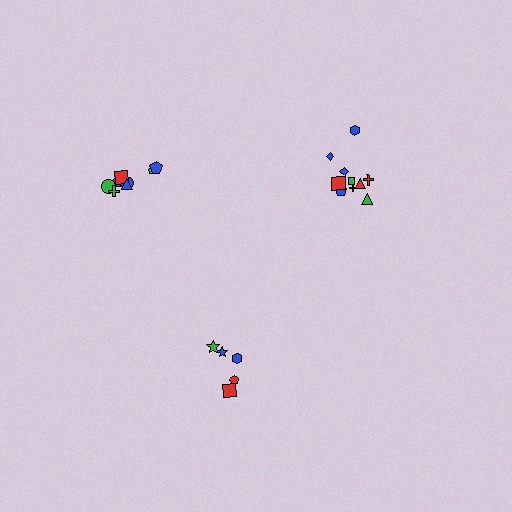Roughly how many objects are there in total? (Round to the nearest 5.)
Roughly 25 objects in total.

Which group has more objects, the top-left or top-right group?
The top-right group.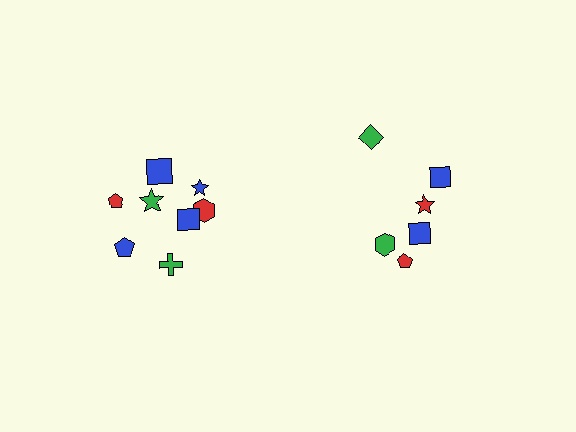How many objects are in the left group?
There are 8 objects.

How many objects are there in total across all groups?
There are 14 objects.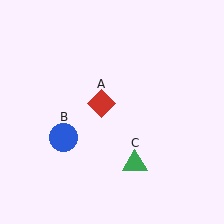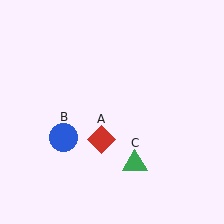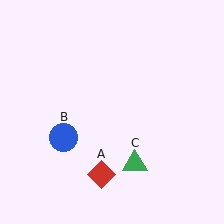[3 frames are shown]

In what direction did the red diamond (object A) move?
The red diamond (object A) moved down.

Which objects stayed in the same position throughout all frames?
Blue circle (object B) and green triangle (object C) remained stationary.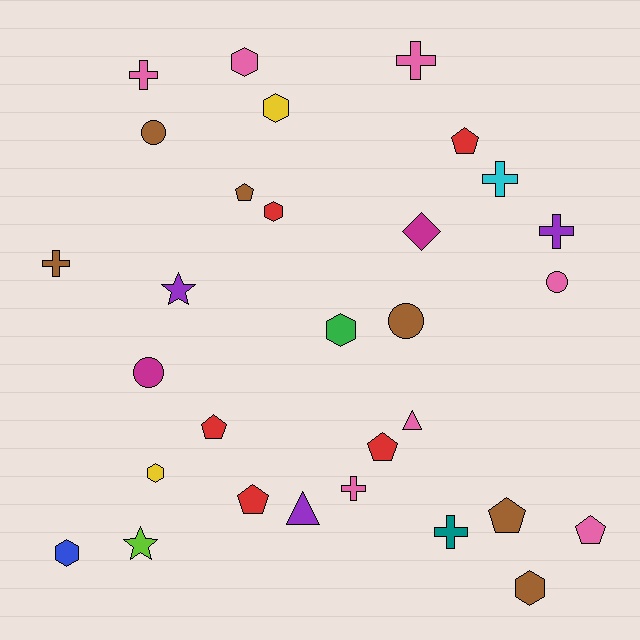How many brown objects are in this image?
There are 6 brown objects.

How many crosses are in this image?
There are 7 crosses.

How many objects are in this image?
There are 30 objects.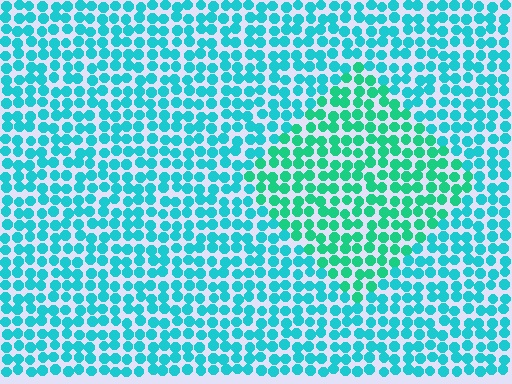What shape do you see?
I see a diamond.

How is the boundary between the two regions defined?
The boundary is defined purely by a slight shift in hue (about 27 degrees). Spacing, size, and orientation are identical on both sides.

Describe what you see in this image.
The image is filled with small cyan elements in a uniform arrangement. A diamond-shaped region is visible where the elements are tinted to a slightly different hue, forming a subtle color boundary.